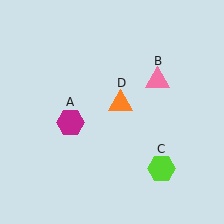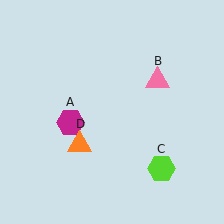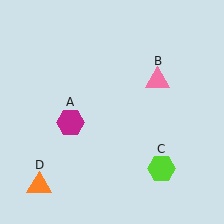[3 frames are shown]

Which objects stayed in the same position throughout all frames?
Magenta hexagon (object A) and pink triangle (object B) and lime hexagon (object C) remained stationary.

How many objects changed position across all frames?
1 object changed position: orange triangle (object D).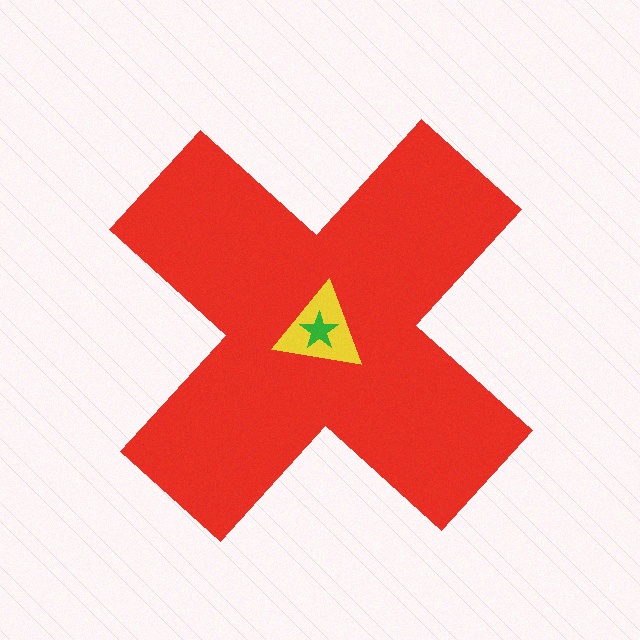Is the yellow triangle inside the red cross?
Yes.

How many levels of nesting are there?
3.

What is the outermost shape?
The red cross.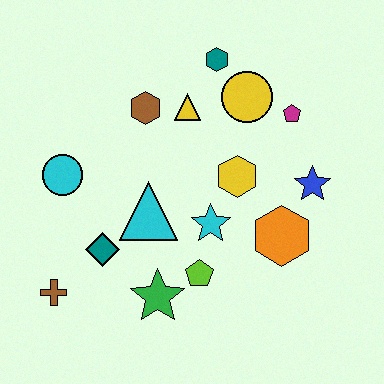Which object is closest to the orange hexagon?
The blue star is closest to the orange hexagon.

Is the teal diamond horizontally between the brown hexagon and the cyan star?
No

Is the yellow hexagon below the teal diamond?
No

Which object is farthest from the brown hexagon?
The brown cross is farthest from the brown hexagon.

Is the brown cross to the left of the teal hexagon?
Yes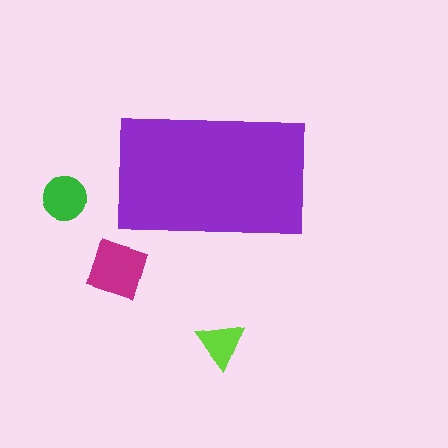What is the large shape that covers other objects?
A purple rectangle.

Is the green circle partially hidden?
No, the green circle is fully visible.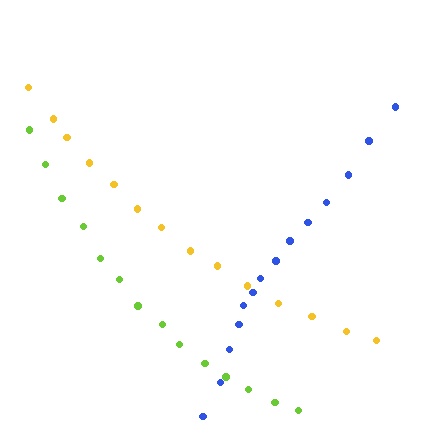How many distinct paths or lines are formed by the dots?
There are 3 distinct paths.